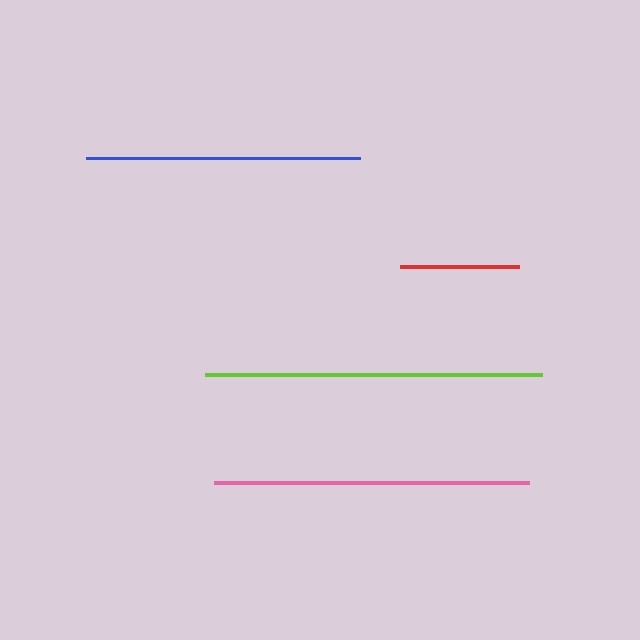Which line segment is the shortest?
The red line is the shortest at approximately 119 pixels.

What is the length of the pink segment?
The pink segment is approximately 315 pixels long.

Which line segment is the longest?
The lime line is the longest at approximately 337 pixels.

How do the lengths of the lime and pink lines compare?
The lime and pink lines are approximately the same length.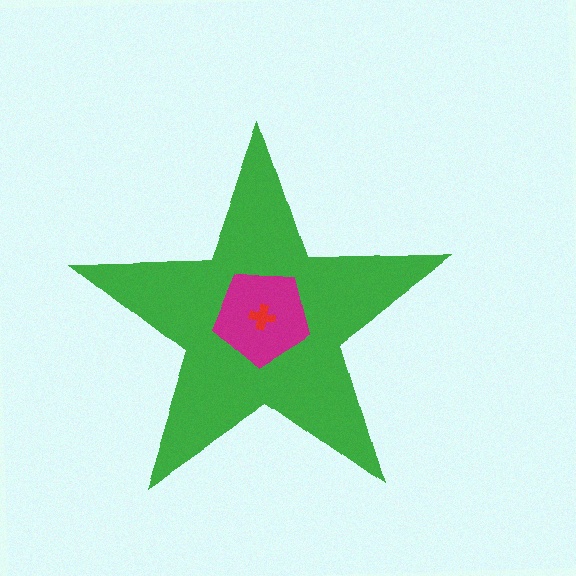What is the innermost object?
The red cross.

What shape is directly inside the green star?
The magenta pentagon.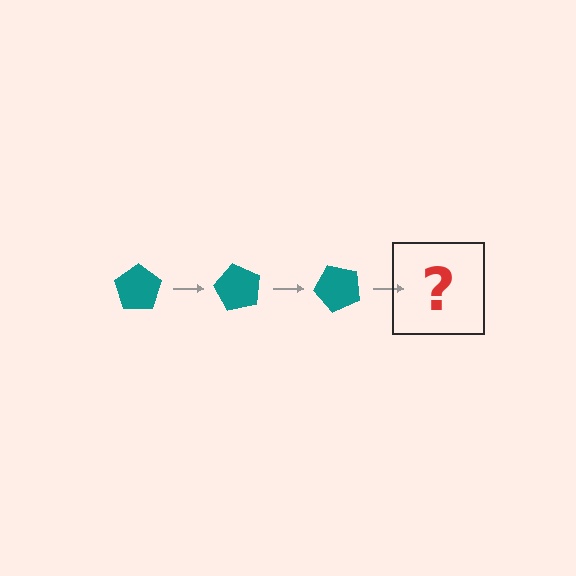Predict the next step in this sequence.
The next step is a teal pentagon rotated 180 degrees.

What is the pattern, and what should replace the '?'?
The pattern is that the pentagon rotates 60 degrees each step. The '?' should be a teal pentagon rotated 180 degrees.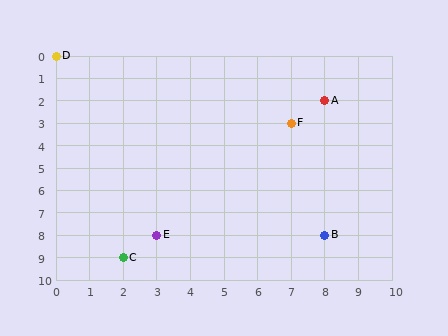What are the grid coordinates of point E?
Point E is at grid coordinates (3, 8).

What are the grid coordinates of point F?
Point F is at grid coordinates (7, 3).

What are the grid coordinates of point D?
Point D is at grid coordinates (0, 0).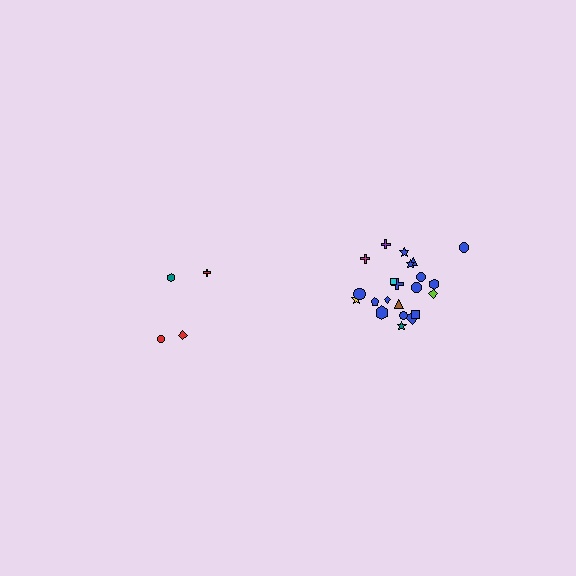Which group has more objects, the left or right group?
The right group.